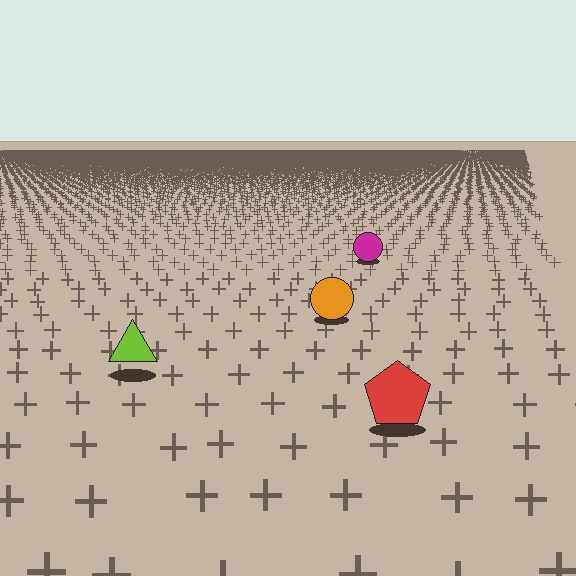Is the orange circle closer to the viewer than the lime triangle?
No. The lime triangle is closer — you can tell from the texture gradient: the ground texture is coarser near it.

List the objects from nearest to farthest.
From nearest to farthest: the red pentagon, the lime triangle, the orange circle, the magenta circle.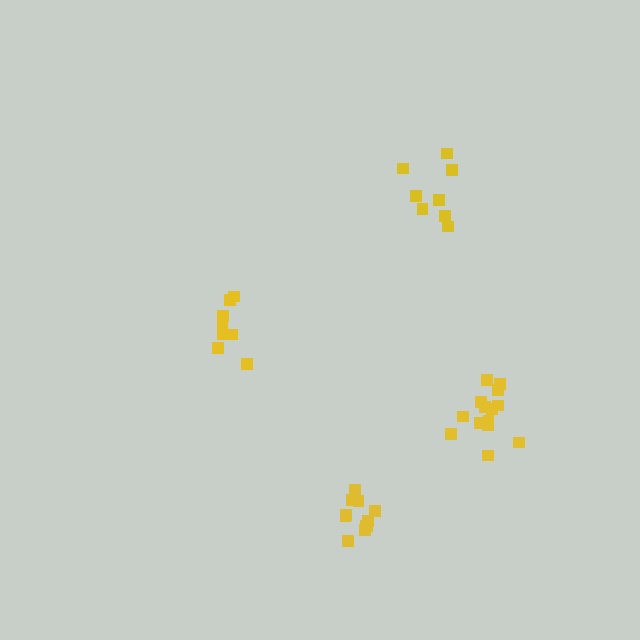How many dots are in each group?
Group 1: 8 dots, Group 2: 14 dots, Group 3: 8 dots, Group 4: 11 dots (41 total).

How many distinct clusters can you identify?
There are 4 distinct clusters.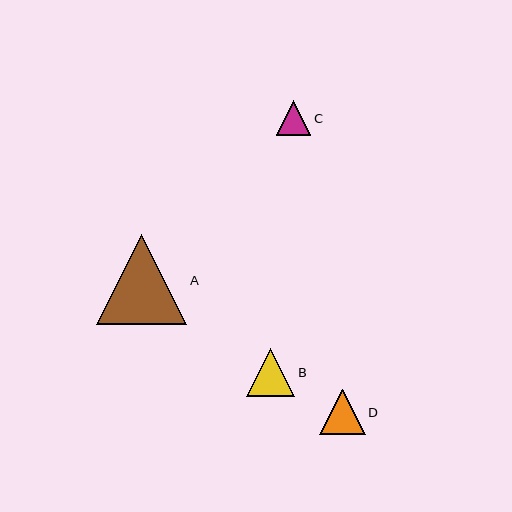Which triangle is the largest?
Triangle A is the largest with a size of approximately 90 pixels.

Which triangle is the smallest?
Triangle C is the smallest with a size of approximately 35 pixels.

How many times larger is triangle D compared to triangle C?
Triangle D is approximately 1.3 times the size of triangle C.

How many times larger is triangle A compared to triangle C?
Triangle A is approximately 2.6 times the size of triangle C.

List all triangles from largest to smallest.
From largest to smallest: A, B, D, C.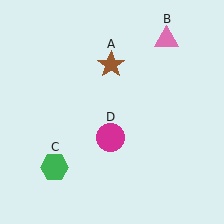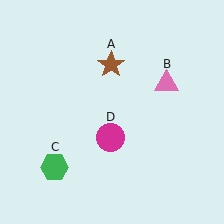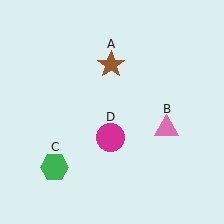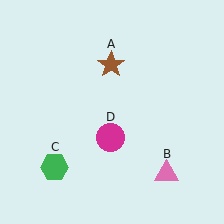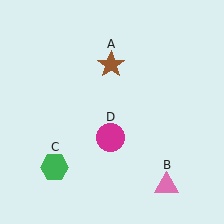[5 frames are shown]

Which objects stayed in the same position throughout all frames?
Brown star (object A) and green hexagon (object C) and magenta circle (object D) remained stationary.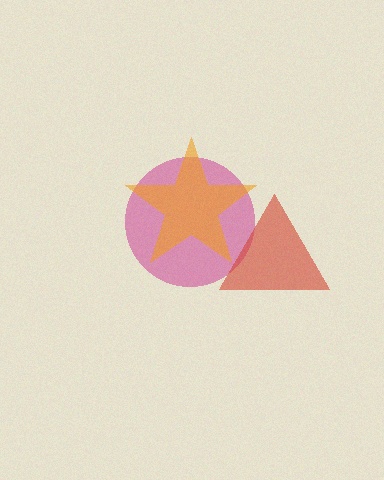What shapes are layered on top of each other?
The layered shapes are: a magenta circle, an orange star, a red triangle.